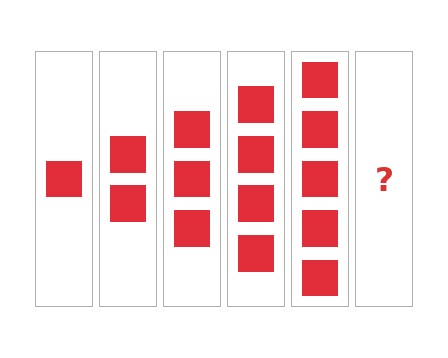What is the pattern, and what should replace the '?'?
The pattern is that each step adds one more square. The '?' should be 6 squares.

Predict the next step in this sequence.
The next step is 6 squares.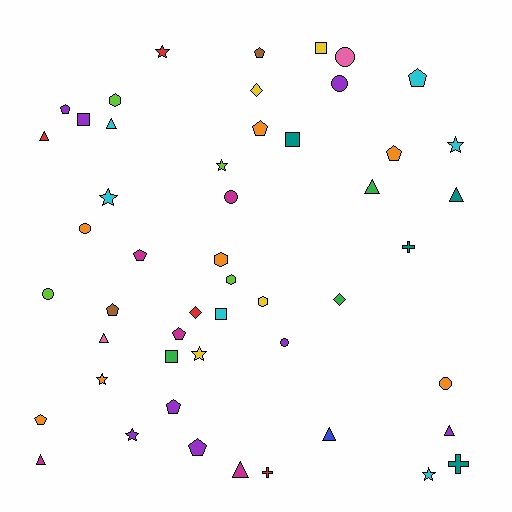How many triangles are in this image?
There are 9 triangles.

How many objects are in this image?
There are 50 objects.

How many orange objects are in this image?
There are 7 orange objects.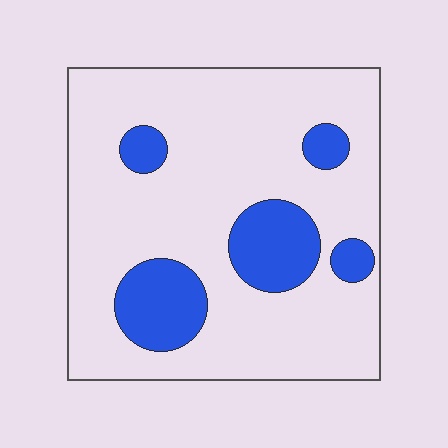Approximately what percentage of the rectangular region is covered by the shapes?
Approximately 20%.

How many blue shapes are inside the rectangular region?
5.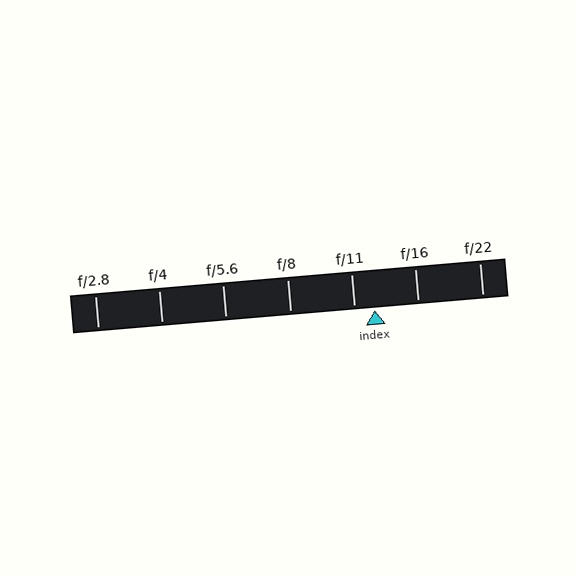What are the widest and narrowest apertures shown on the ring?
The widest aperture shown is f/2.8 and the narrowest is f/22.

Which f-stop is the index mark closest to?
The index mark is closest to f/11.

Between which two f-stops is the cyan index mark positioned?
The index mark is between f/11 and f/16.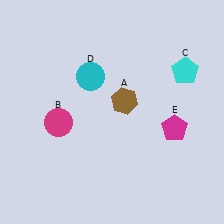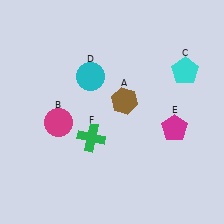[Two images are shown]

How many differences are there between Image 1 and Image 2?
There is 1 difference between the two images.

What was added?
A green cross (F) was added in Image 2.